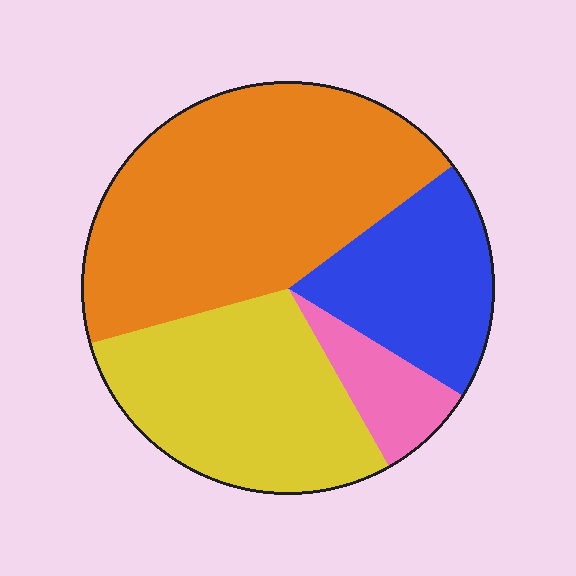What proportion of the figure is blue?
Blue takes up about one fifth (1/5) of the figure.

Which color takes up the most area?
Orange, at roughly 45%.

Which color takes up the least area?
Pink, at roughly 10%.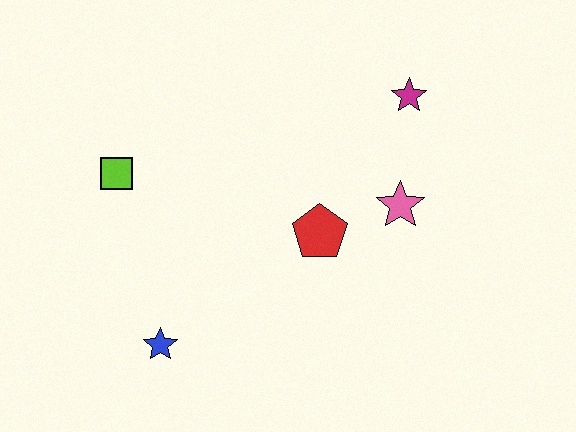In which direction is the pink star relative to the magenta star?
The pink star is below the magenta star.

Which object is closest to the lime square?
The blue star is closest to the lime square.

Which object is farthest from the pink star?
The lime square is farthest from the pink star.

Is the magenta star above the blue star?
Yes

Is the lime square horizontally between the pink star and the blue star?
No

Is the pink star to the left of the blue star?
No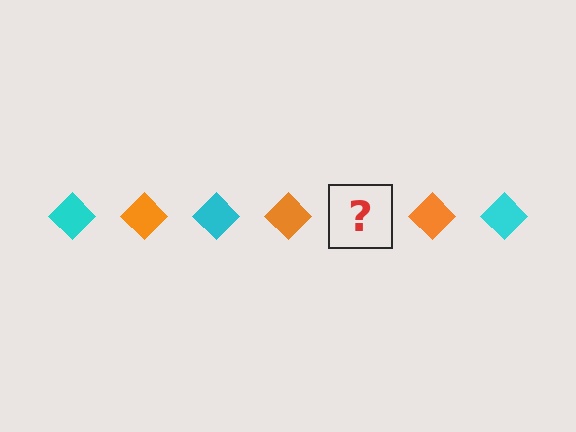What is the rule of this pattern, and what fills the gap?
The rule is that the pattern cycles through cyan, orange diamonds. The gap should be filled with a cyan diamond.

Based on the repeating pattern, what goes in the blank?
The blank should be a cyan diamond.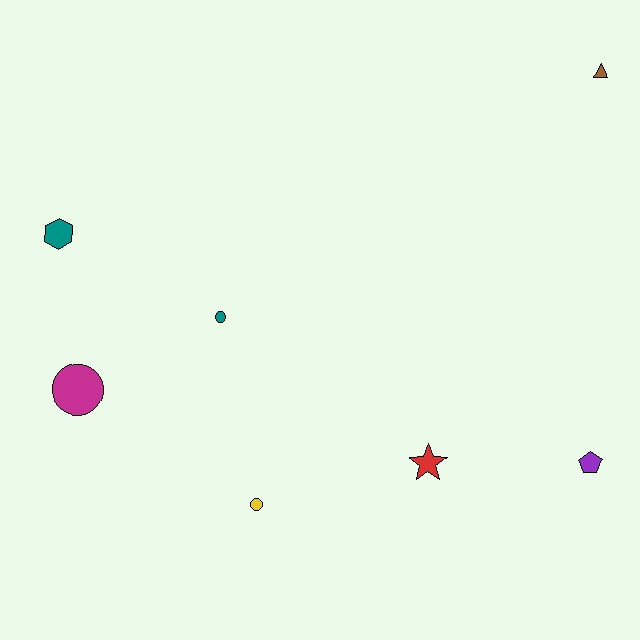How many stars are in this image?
There is 1 star.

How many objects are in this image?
There are 7 objects.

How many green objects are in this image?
There are no green objects.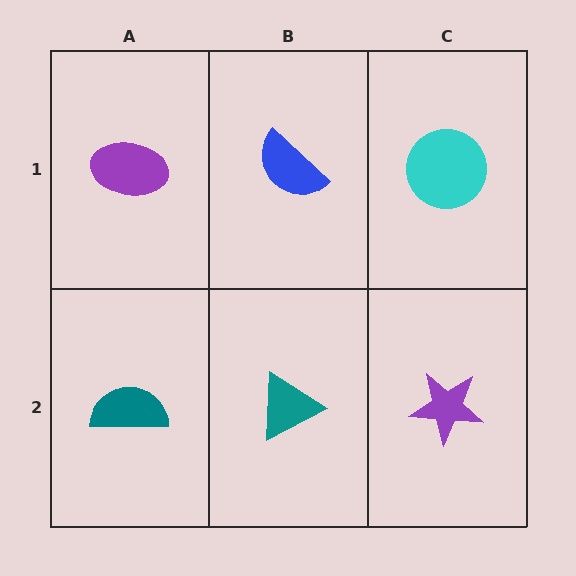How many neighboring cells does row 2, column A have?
2.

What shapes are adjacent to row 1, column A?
A teal semicircle (row 2, column A), a blue semicircle (row 1, column B).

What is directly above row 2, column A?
A purple ellipse.